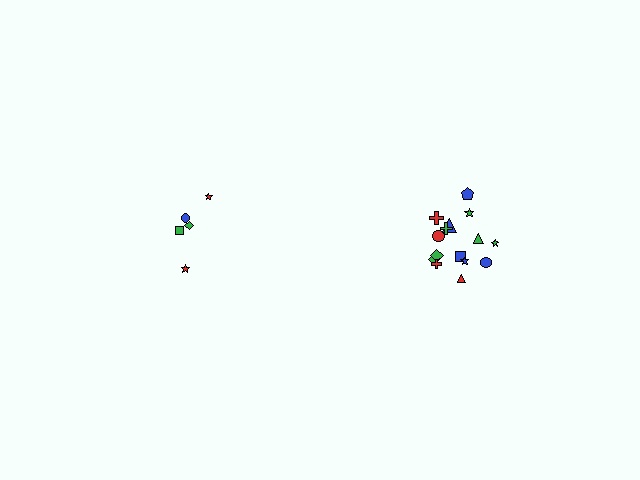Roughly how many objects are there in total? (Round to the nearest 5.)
Roughly 20 objects in total.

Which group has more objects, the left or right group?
The right group.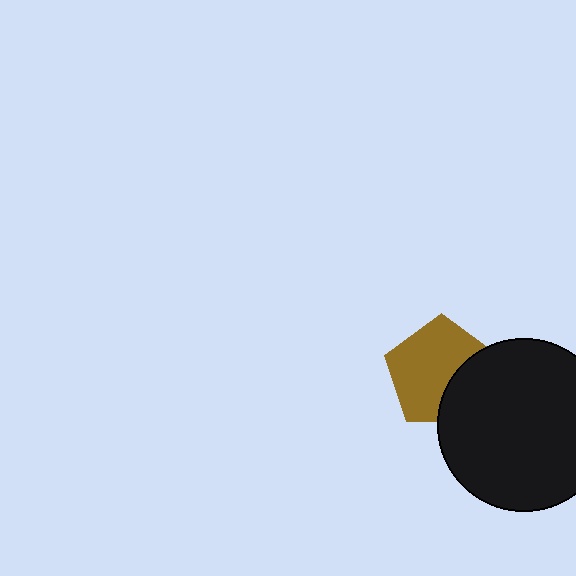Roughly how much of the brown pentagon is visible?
Most of it is visible (roughly 68%).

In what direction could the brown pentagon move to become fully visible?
The brown pentagon could move left. That would shift it out from behind the black circle entirely.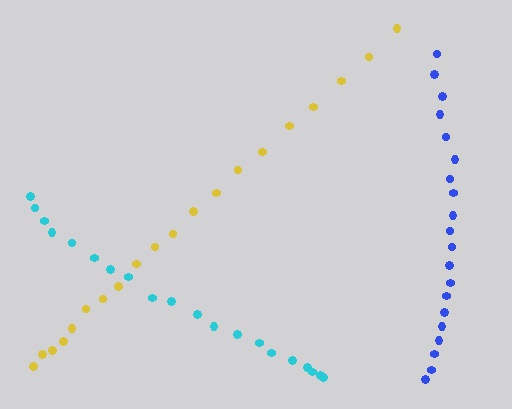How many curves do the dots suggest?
There are 3 distinct paths.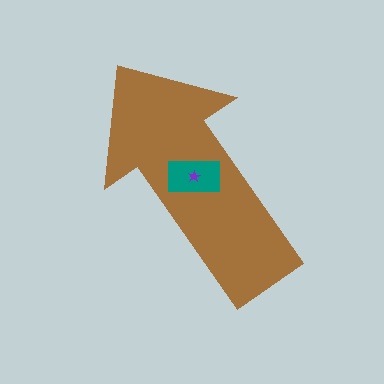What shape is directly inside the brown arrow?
The teal rectangle.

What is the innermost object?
The purple star.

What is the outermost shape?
The brown arrow.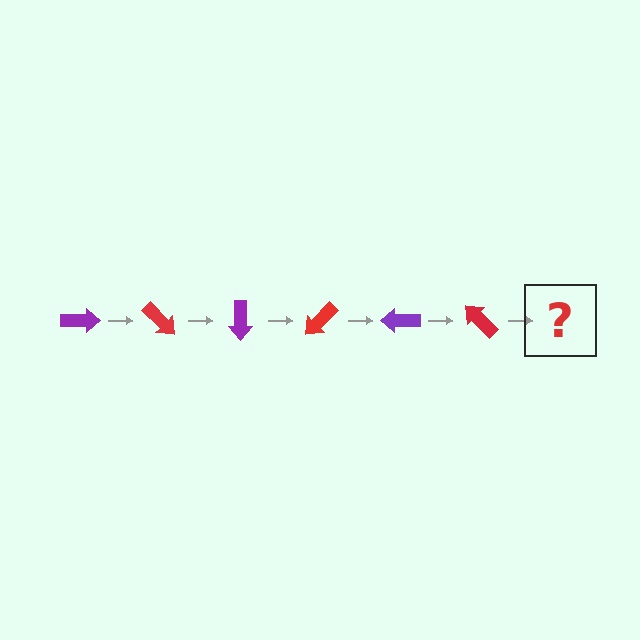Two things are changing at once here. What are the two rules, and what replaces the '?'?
The two rules are that it rotates 45 degrees each step and the color cycles through purple and red. The '?' should be a purple arrow, rotated 270 degrees from the start.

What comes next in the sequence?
The next element should be a purple arrow, rotated 270 degrees from the start.